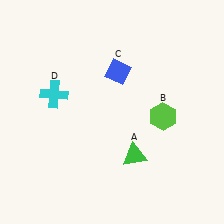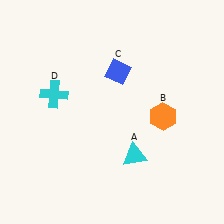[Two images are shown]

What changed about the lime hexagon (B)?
In Image 1, B is lime. In Image 2, it changed to orange.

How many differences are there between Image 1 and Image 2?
There are 2 differences between the two images.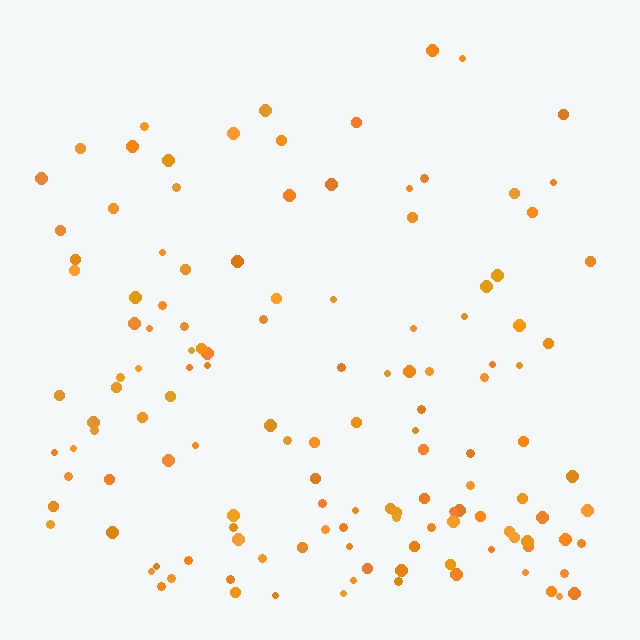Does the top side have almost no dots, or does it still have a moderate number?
Still a moderate number, just noticeably fewer than the bottom.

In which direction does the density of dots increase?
From top to bottom, with the bottom side densest.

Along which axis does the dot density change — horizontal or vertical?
Vertical.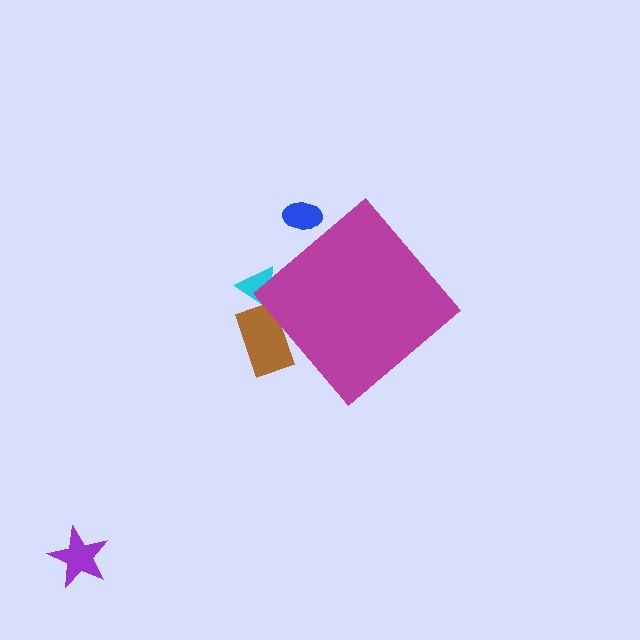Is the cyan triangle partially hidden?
Yes, the cyan triangle is partially hidden behind the magenta diamond.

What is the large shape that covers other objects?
A magenta diamond.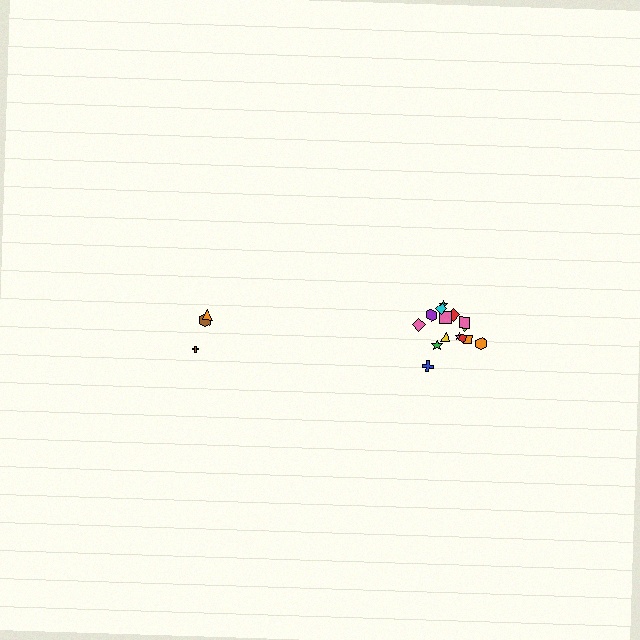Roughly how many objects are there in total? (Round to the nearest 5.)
Roughly 20 objects in total.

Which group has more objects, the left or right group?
The right group.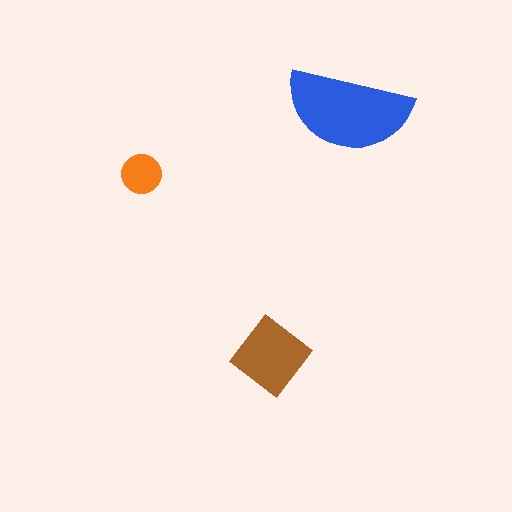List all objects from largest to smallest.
The blue semicircle, the brown diamond, the orange circle.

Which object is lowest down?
The brown diamond is bottommost.